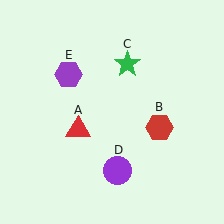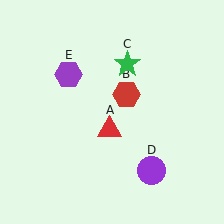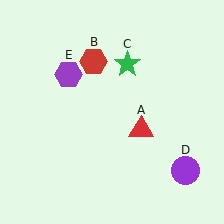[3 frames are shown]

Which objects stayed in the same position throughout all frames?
Green star (object C) and purple hexagon (object E) remained stationary.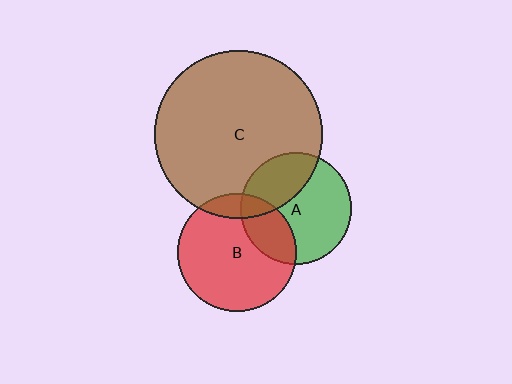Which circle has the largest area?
Circle C (brown).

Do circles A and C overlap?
Yes.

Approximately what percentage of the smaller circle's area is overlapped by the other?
Approximately 30%.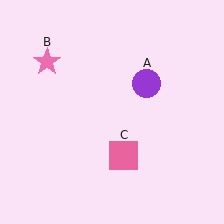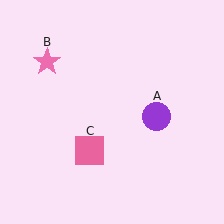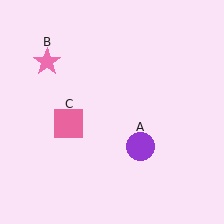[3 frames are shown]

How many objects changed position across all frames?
2 objects changed position: purple circle (object A), pink square (object C).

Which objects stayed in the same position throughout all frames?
Pink star (object B) remained stationary.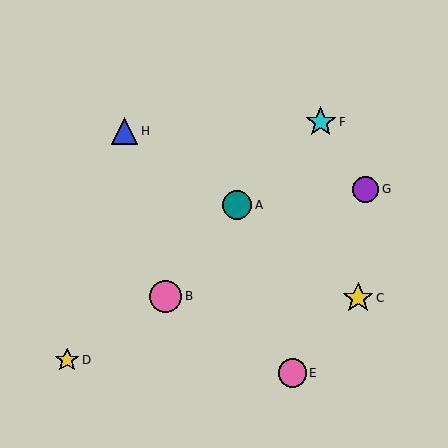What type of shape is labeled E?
Shape E is a pink circle.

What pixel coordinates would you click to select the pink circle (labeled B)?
Click at (165, 296) to select the pink circle B.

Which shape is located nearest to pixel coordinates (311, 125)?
The cyan star (labeled F) at (321, 122) is nearest to that location.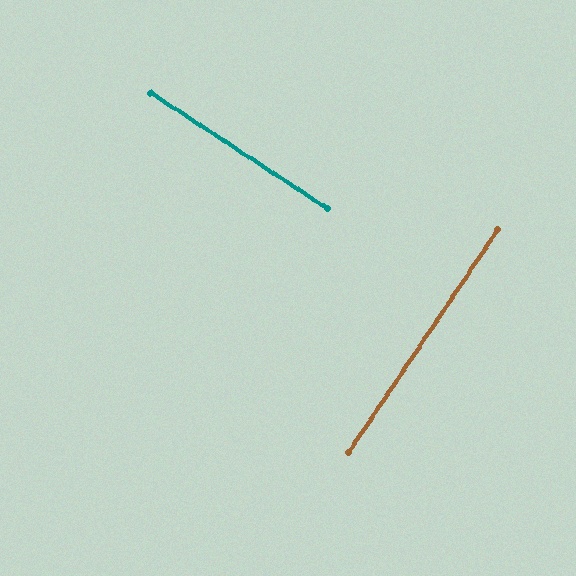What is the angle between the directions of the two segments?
Approximately 89 degrees.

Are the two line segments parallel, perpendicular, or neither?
Perpendicular — they meet at approximately 89°.